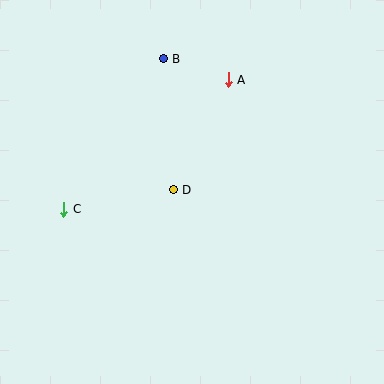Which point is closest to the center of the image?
Point D at (173, 190) is closest to the center.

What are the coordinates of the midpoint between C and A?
The midpoint between C and A is at (146, 145).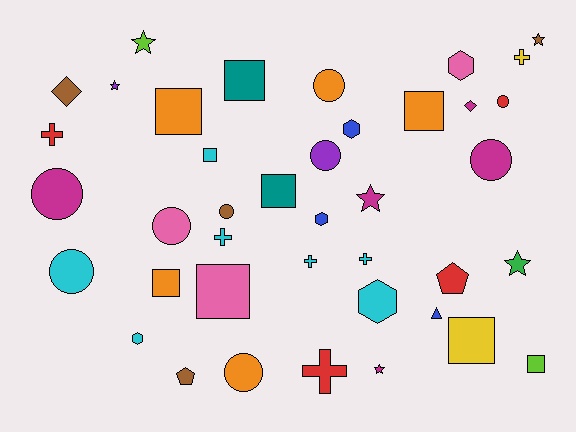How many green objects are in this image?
There is 1 green object.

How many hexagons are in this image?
There are 5 hexagons.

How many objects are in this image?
There are 40 objects.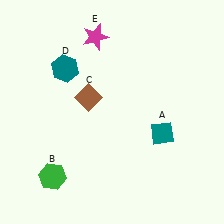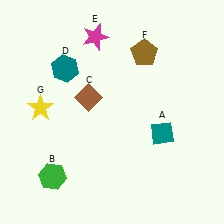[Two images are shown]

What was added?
A brown pentagon (F), a yellow star (G) were added in Image 2.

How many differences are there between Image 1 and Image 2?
There are 2 differences between the two images.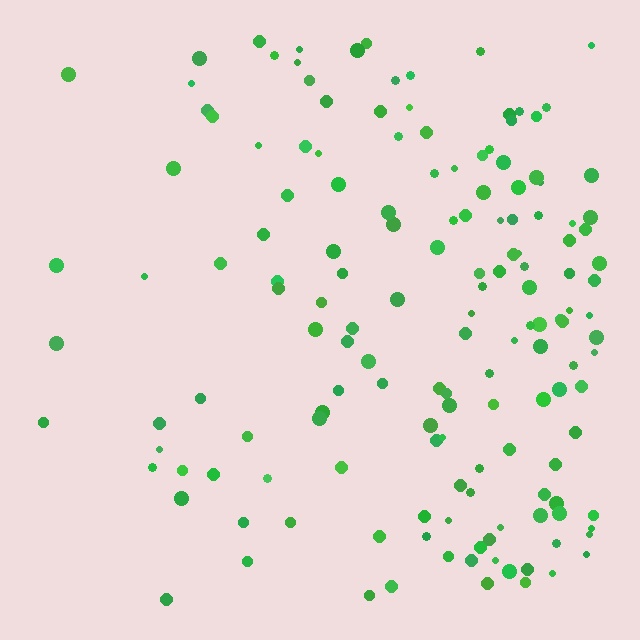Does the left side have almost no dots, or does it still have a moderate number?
Still a moderate number, just noticeably fewer than the right.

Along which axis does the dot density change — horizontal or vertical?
Horizontal.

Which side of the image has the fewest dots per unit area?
The left.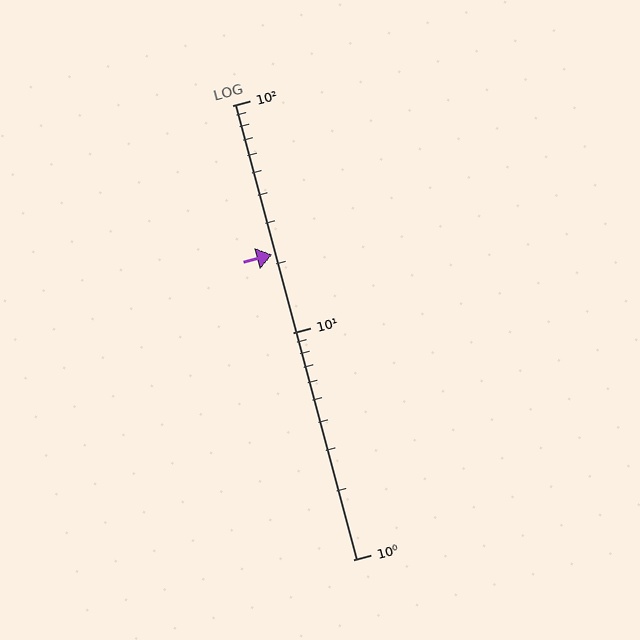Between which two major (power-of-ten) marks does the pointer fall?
The pointer is between 10 and 100.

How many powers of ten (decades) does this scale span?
The scale spans 2 decades, from 1 to 100.